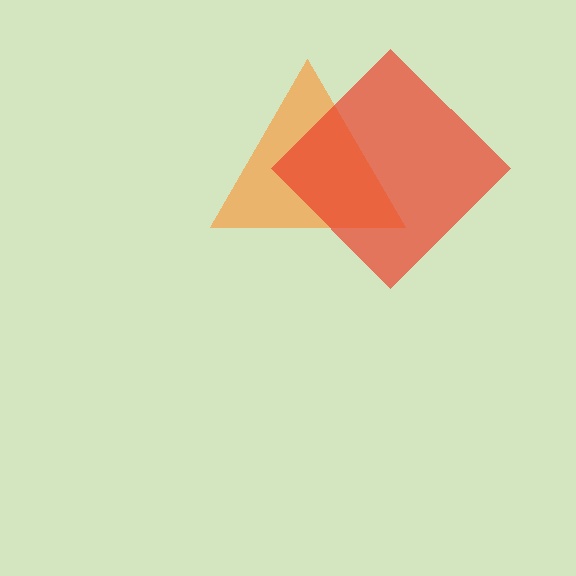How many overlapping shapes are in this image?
There are 2 overlapping shapes in the image.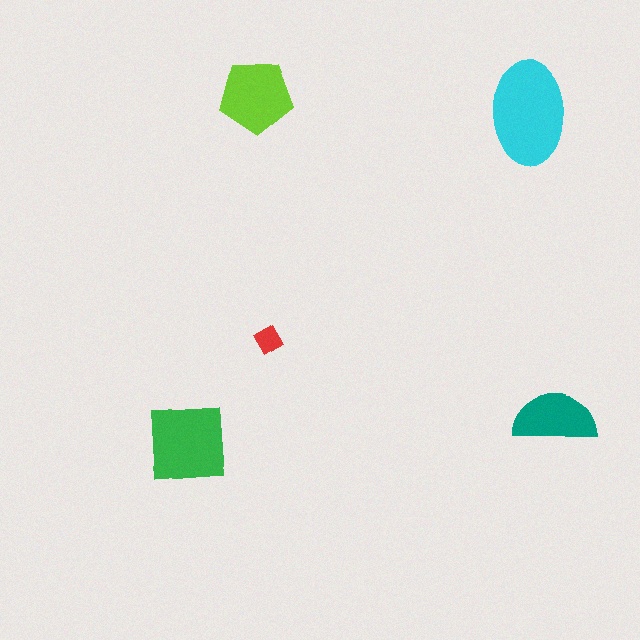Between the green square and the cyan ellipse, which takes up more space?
The cyan ellipse.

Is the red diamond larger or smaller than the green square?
Smaller.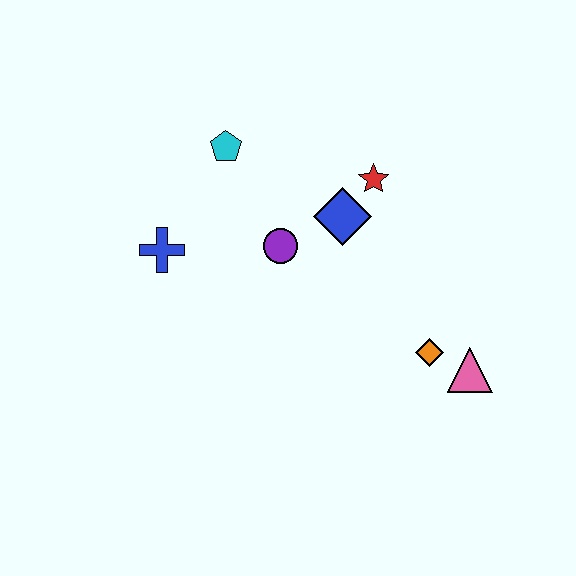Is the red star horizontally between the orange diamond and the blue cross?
Yes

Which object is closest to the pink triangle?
The orange diamond is closest to the pink triangle.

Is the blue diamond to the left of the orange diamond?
Yes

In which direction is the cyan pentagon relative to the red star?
The cyan pentagon is to the left of the red star.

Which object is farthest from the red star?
The blue cross is farthest from the red star.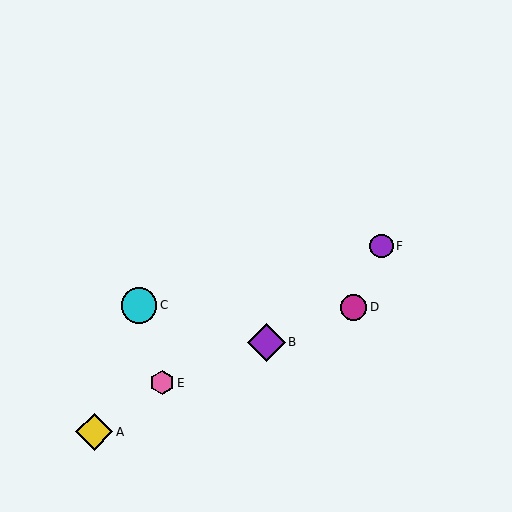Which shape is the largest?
The purple diamond (labeled B) is the largest.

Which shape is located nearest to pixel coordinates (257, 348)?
The purple diamond (labeled B) at (266, 342) is nearest to that location.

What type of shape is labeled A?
Shape A is a yellow diamond.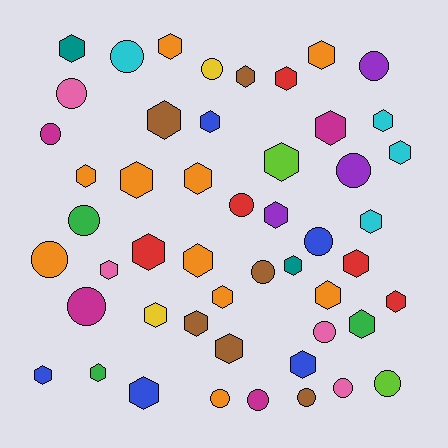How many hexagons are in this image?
There are 32 hexagons.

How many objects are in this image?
There are 50 objects.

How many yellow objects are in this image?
There are 2 yellow objects.